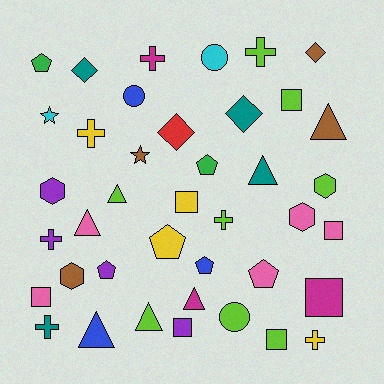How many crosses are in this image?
There are 7 crosses.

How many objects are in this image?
There are 40 objects.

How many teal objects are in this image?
There are 4 teal objects.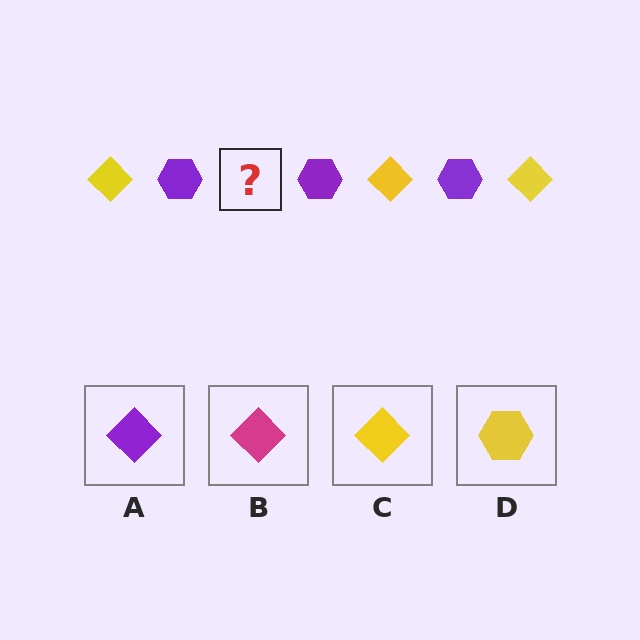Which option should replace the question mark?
Option C.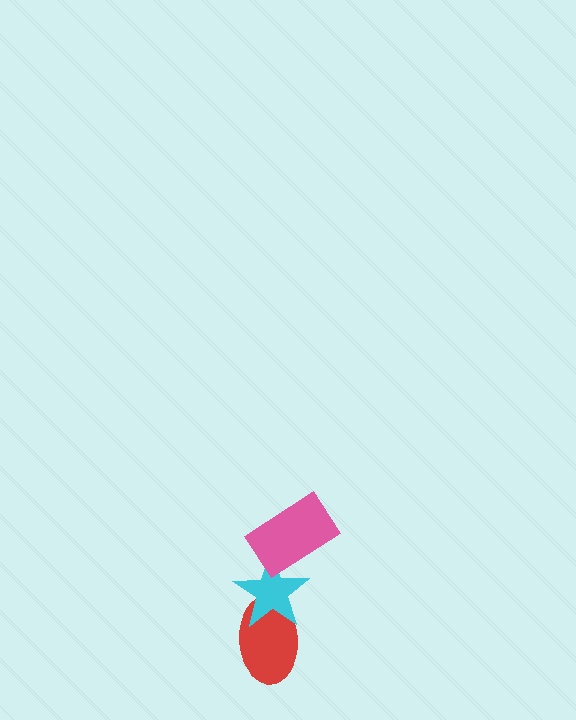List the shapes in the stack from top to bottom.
From top to bottom: the pink rectangle, the cyan star, the red ellipse.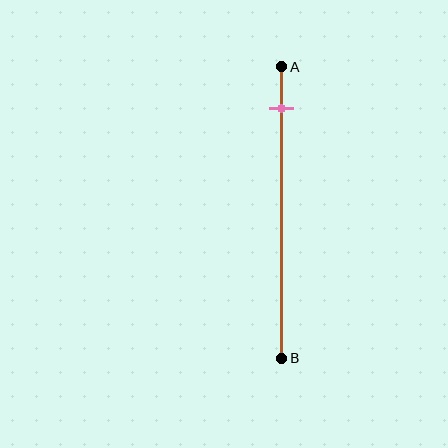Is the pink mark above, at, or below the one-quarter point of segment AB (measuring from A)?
The pink mark is above the one-quarter point of segment AB.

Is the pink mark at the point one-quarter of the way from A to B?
No, the mark is at about 15% from A, not at the 25% one-quarter point.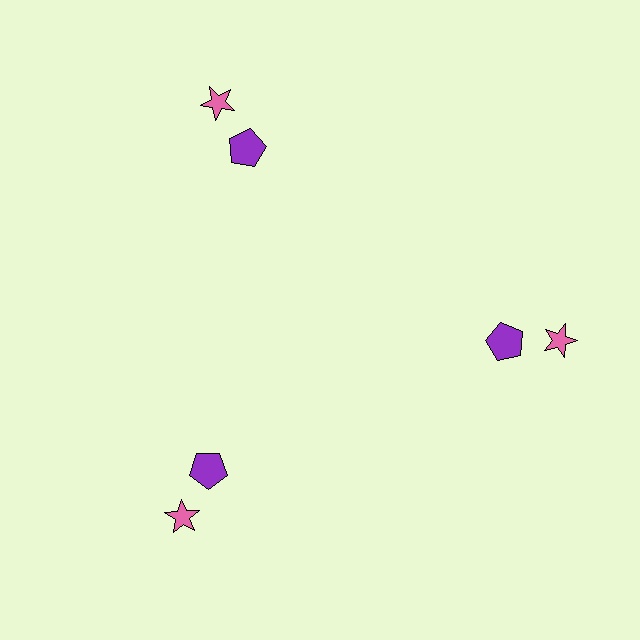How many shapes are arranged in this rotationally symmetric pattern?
There are 6 shapes, arranged in 3 groups of 2.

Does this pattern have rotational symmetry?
Yes, this pattern has 3-fold rotational symmetry. It looks the same after rotating 120 degrees around the center.